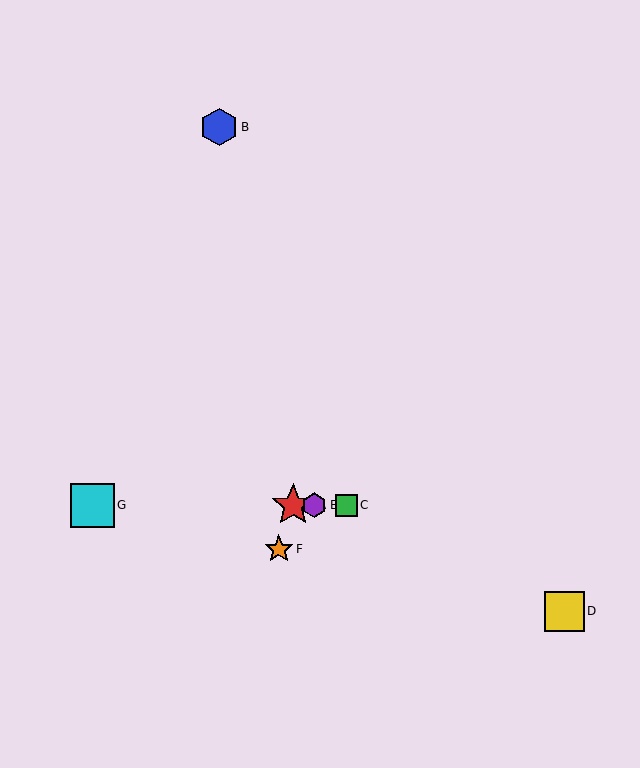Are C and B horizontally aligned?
No, C is at y≈505 and B is at y≈127.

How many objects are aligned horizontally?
4 objects (A, C, E, G) are aligned horizontally.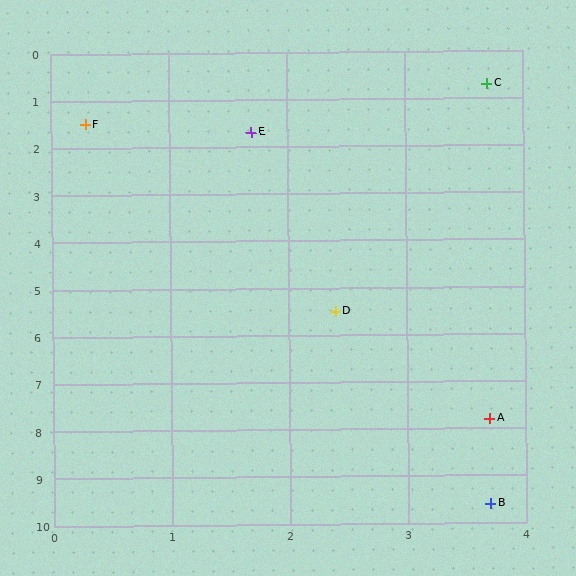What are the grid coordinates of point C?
Point C is at approximately (3.7, 0.7).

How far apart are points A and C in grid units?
Points A and C are about 7.1 grid units apart.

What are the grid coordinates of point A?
Point A is at approximately (3.7, 7.8).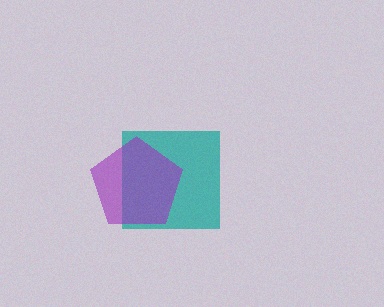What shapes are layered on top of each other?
The layered shapes are: a teal square, a purple pentagon.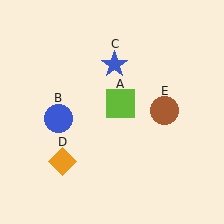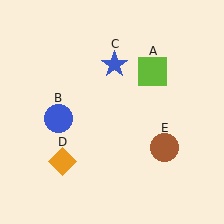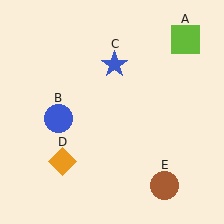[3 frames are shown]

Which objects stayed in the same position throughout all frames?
Blue circle (object B) and blue star (object C) and orange diamond (object D) remained stationary.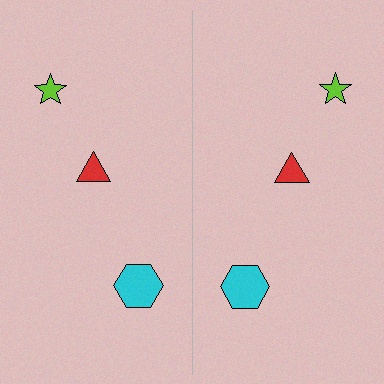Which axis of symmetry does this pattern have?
The pattern has a vertical axis of symmetry running through the center of the image.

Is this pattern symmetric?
Yes, this pattern has bilateral (reflection) symmetry.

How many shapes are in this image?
There are 6 shapes in this image.